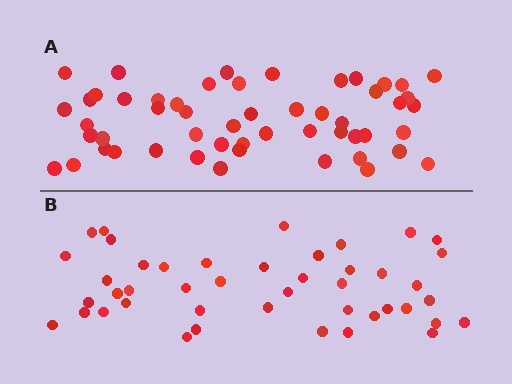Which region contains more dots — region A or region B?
Region A (the top region) has more dots.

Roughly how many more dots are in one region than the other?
Region A has roughly 8 or so more dots than region B.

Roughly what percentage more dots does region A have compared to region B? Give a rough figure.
About 20% more.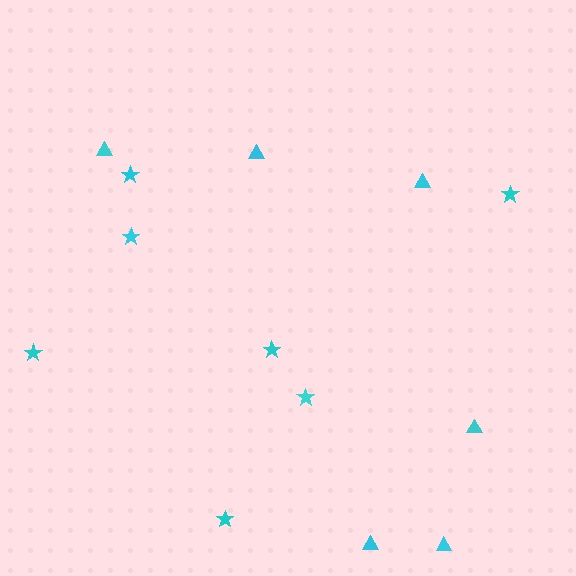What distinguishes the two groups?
There are 2 groups: one group of stars (7) and one group of triangles (6).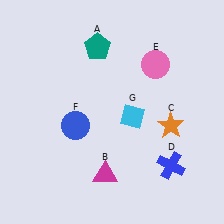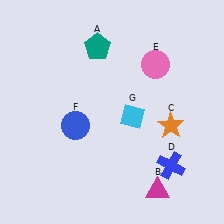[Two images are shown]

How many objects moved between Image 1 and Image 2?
1 object moved between the two images.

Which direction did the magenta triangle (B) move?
The magenta triangle (B) moved right.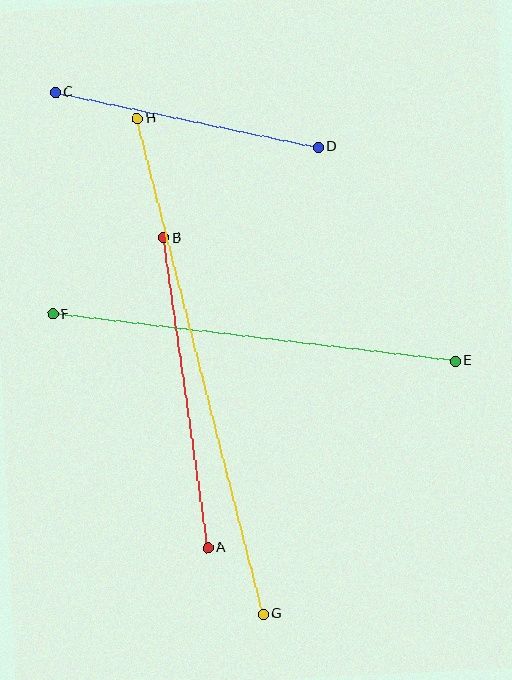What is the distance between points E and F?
The distance is approximately 405 pixels.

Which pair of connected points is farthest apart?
Points G and H are farthest apart.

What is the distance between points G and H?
The distance is approximately 511 pixels.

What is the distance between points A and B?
The distance is approximately 313 pixels.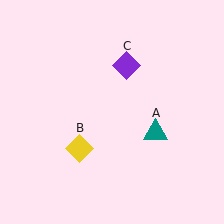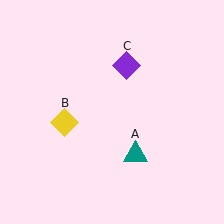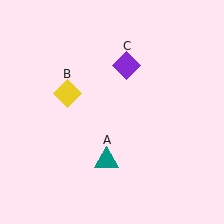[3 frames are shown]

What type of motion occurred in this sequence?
The teal triangle (object A), yellow diamond (object B) rotated clockwise around the center of the scene.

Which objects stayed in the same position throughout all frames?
Purple diamond (object C) remained stationary.